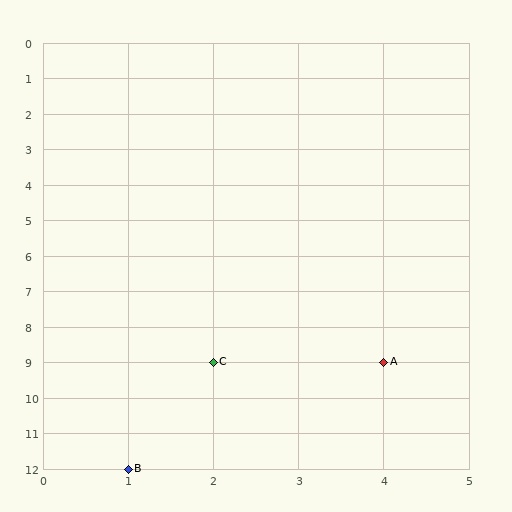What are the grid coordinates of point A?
Point A is at grid coordinates (4, 9).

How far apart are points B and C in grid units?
Points B and C are 1 column and 3 rows apart (about 3.2 grid units diagonally).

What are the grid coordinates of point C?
Point C is at grid coordinates (2, 9).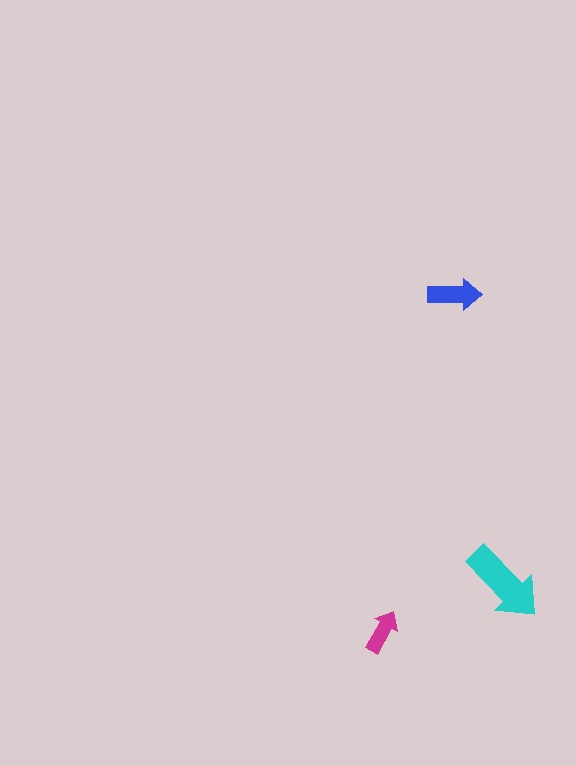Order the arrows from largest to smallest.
the cyan one, the blue one, the magenta one.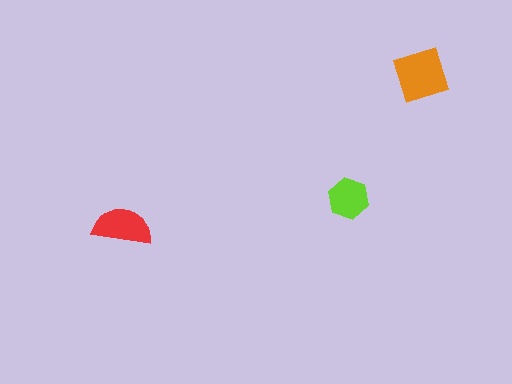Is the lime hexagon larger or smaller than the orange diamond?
Smaller.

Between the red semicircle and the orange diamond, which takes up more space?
The orange diamond.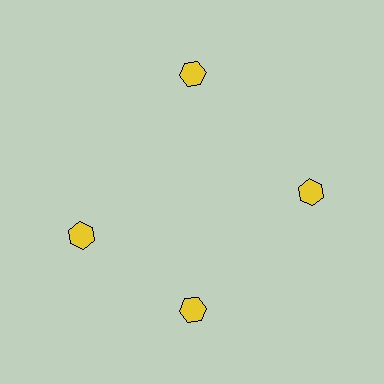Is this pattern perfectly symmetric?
No. The 4 yellow hexagons are arranged in a ring, but one element near the 9 o'clock position is rotated out of alignment along the ring, breaking the 4-fold rotational symmetry.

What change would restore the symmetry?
The symmetry would be restored by rotating it back into even spacing with its neighbors so that all 4 hexagons sit at equal angles and equal distance from the center.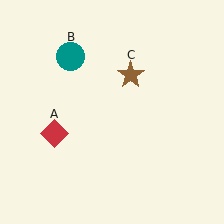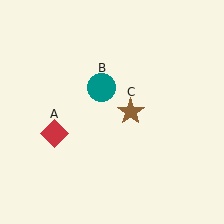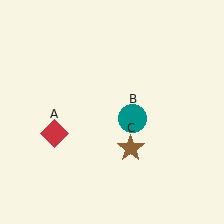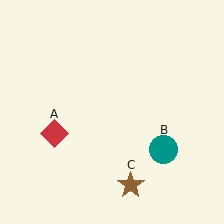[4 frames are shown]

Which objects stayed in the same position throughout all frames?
Red diamond (object A) remained stationary.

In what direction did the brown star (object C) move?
The brown star (object C) moved down.